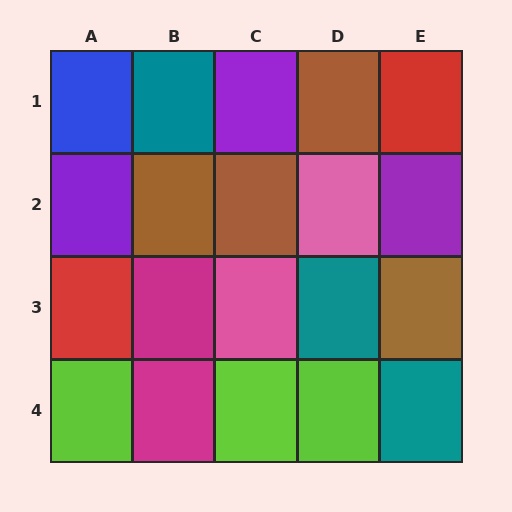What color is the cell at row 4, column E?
Teal.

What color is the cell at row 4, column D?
Lime.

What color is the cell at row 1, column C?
Purple.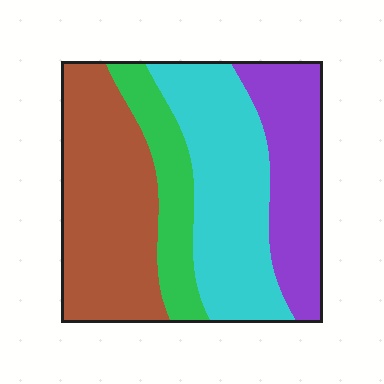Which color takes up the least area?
Green, at roughly 15%.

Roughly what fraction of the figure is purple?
Purple takes up about one fifth (1/5) of the figure.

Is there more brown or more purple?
Brown.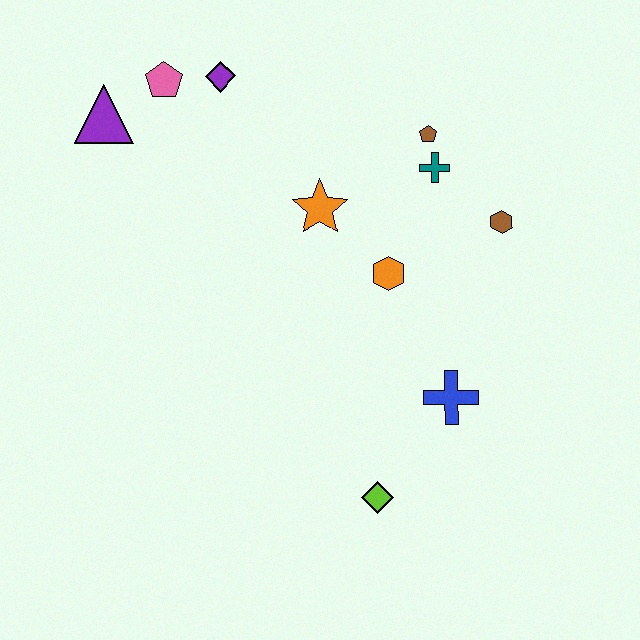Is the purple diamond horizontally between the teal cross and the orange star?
No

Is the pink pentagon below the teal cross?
No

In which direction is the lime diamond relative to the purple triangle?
The lime diamond is below the purple triangle.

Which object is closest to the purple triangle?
The pink pentagon is closest to the purple triangle.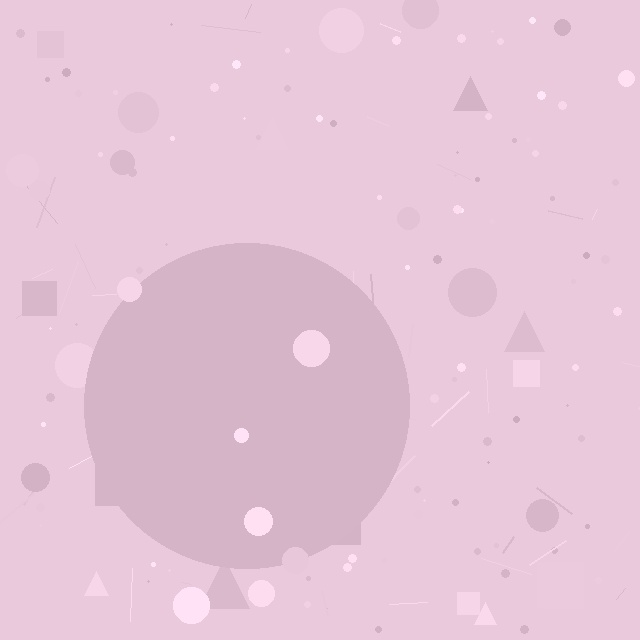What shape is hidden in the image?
A circle is hidden in the image.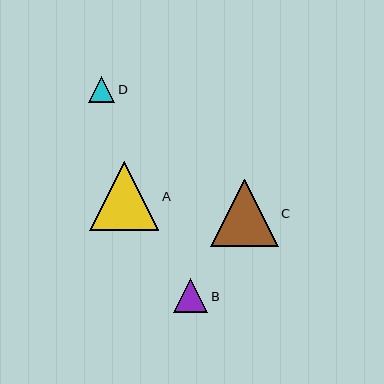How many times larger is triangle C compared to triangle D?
Triangle C is approximately 2.6 times the size of triangle D.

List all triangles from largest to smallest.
From largest to smallest: A, C, B, D.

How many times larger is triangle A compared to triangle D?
Triangle A is approximately 2.7 times the size of triangle D.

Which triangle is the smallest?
Triangle D is the smallest with a size of approximately 26 pixels.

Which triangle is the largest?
Triangle A is the largest with a size of approximately 69 pixels.